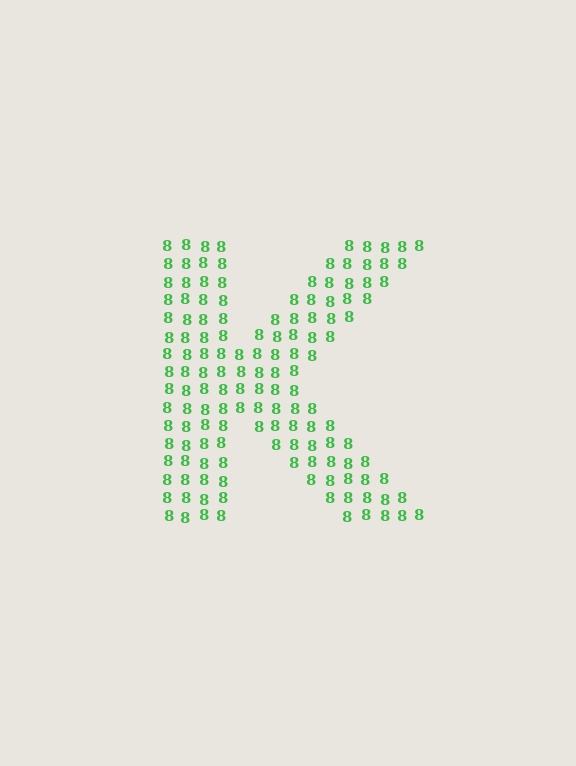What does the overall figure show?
The overall figure shows the letter K.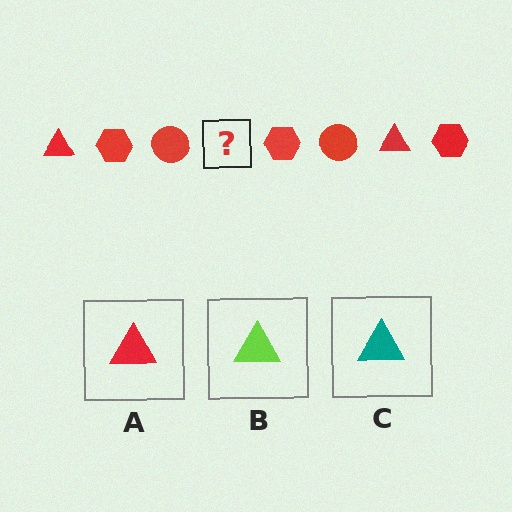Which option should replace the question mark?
Option A.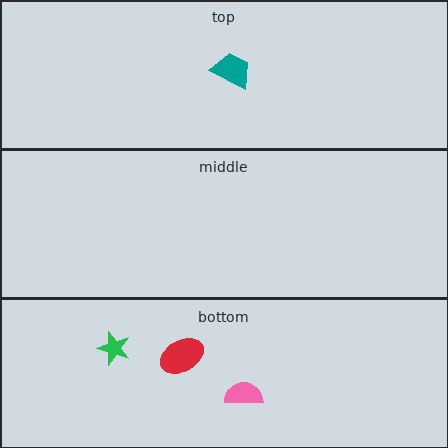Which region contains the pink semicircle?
The bottom region.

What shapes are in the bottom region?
The green star, the red ellipse, the pink semicircle.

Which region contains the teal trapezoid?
The top region.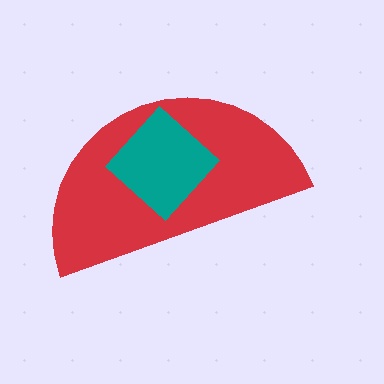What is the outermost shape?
The red semicircle.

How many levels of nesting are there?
2.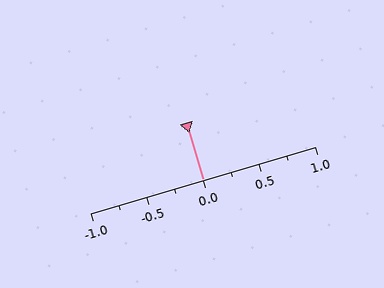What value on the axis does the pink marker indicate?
The marker indicates approximately 0.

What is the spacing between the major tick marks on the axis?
The major ticks are spaced 0.5 apart.